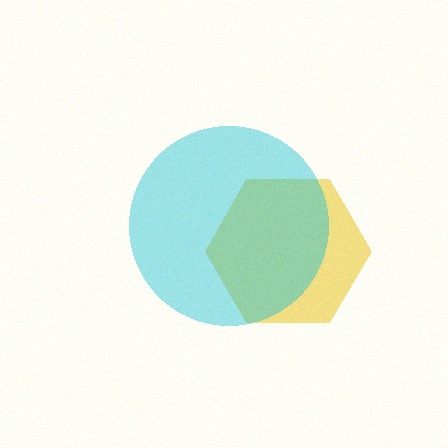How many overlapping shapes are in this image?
There are 2 overlapping shapes in the image.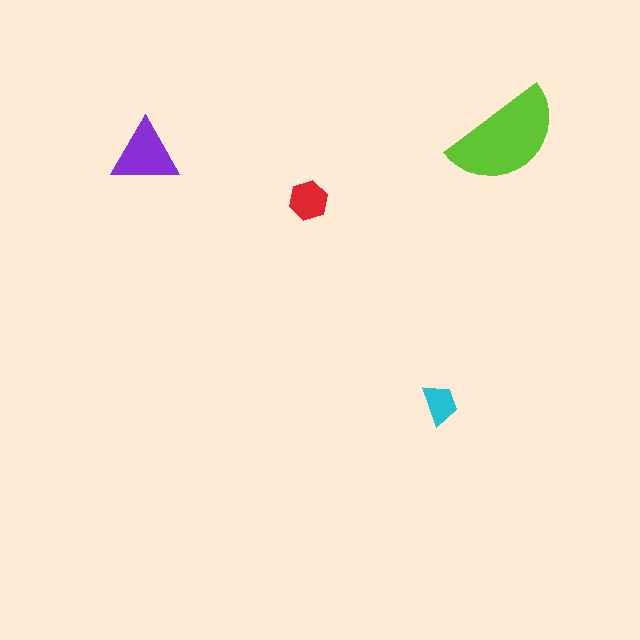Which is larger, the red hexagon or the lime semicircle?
The lime semicircle.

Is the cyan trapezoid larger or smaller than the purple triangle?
Smaller.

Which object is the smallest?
The cyan trapezoid.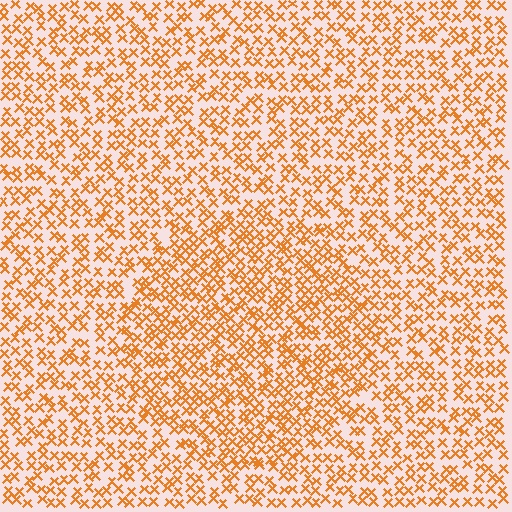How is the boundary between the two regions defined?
The boundary is defined by a change in element density (approximately 1.5x ratio). All elements are the same color, size, and shape.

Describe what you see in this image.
The image contains small orange elements arranged at two different densities. A circle-shaped region is visible where the elements are more densely packed than the surrounding area.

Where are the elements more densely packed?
The elements are more densely packed inside the circle boundary.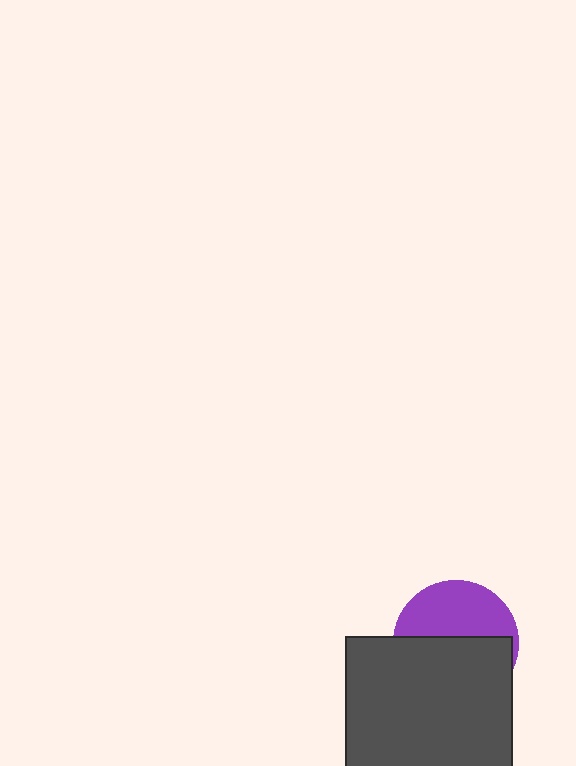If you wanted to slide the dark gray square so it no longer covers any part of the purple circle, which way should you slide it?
Slide it down — that is the most direct way to separate the two shapes.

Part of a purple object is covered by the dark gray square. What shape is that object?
It is a circle.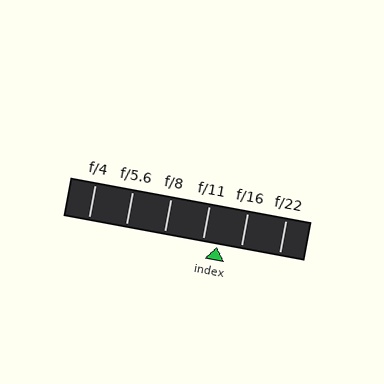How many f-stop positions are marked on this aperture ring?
There are 6 f-stop positions marked.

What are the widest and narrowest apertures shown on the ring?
The widest aperture shown is f/4 and the narrowest is f/22.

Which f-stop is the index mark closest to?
The index mark is closest to f/11.